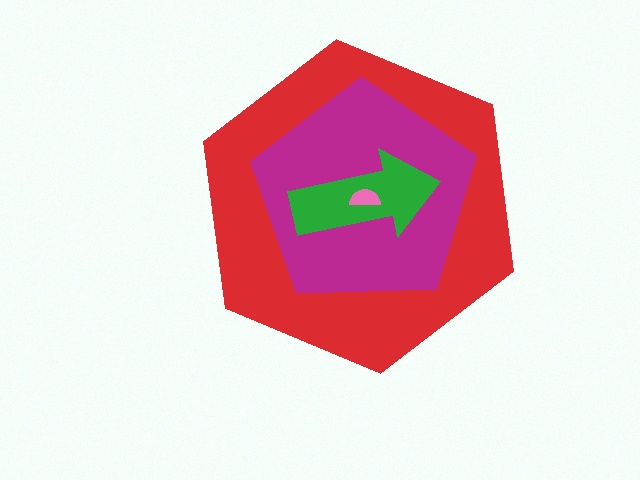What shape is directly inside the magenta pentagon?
The green arrow.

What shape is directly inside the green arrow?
The pink semicircle.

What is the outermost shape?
The red hexagon.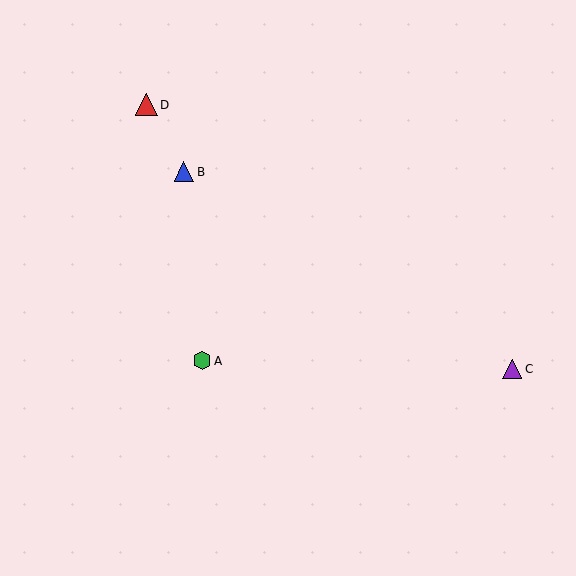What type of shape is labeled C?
Shape C is a purple triangle.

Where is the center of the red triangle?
The center of the red triangle is at (146, 105).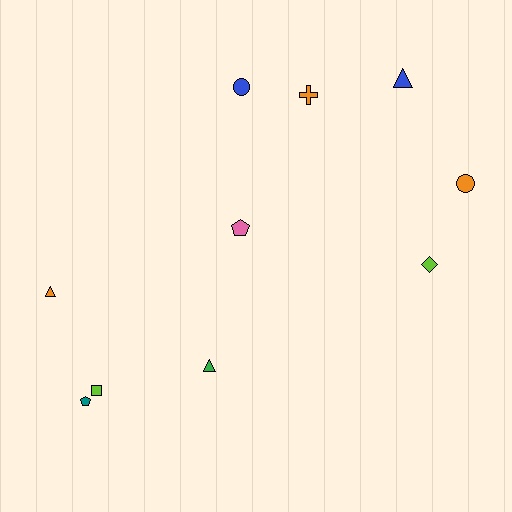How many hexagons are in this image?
There are no hexagons.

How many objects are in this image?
There are 10 objects.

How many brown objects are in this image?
There are no brown objects.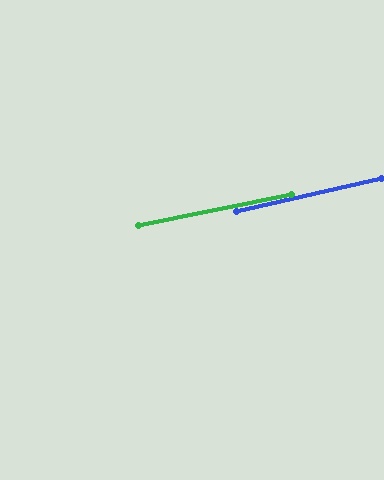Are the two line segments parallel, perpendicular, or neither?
Parallel — their directions differ by only 1.3°.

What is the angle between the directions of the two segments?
Approximately 1 degree.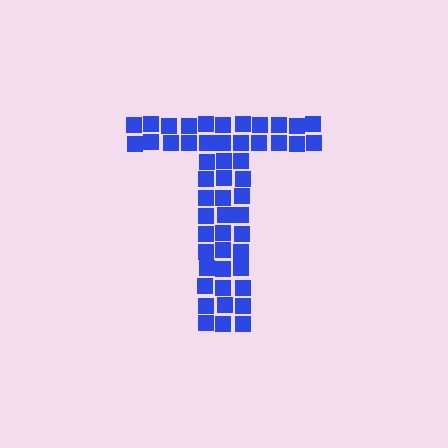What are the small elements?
The small elements are squares.